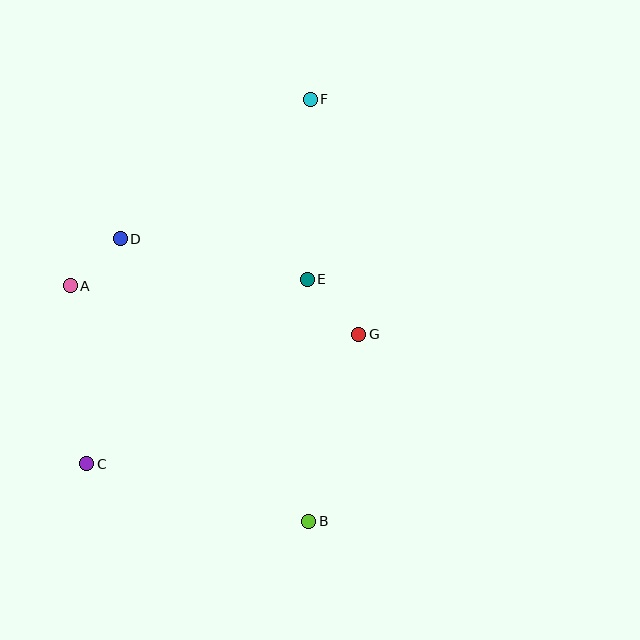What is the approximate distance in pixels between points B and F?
The distance between B and F is approximately 422 pixels.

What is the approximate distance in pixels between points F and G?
The distance between F and G is approximately 240 pixels.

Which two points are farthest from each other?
Points C and F are farthest from each other.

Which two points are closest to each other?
Points A and D are closest to each other.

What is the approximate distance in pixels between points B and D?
The distance between B and D is approximately 340 pixels.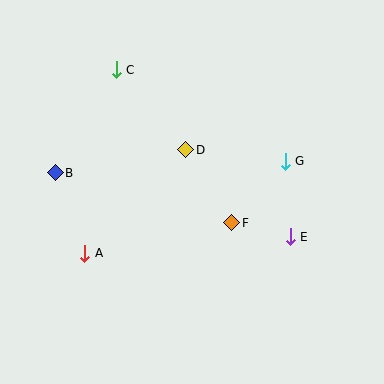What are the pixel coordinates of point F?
Point F is at (232, 223).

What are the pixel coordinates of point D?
Point D is at (186, 150).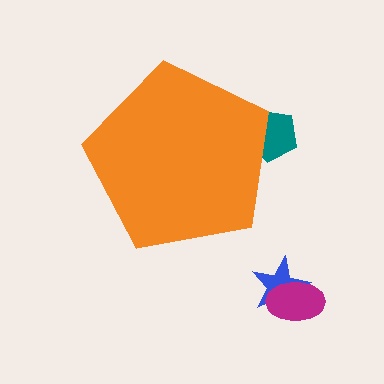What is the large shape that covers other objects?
An orange pentagon.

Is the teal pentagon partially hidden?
Yes, the teal pentagon is partially hidden behind the orange pentagon.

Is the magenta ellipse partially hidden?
No, the magenta ellipse is fully visible.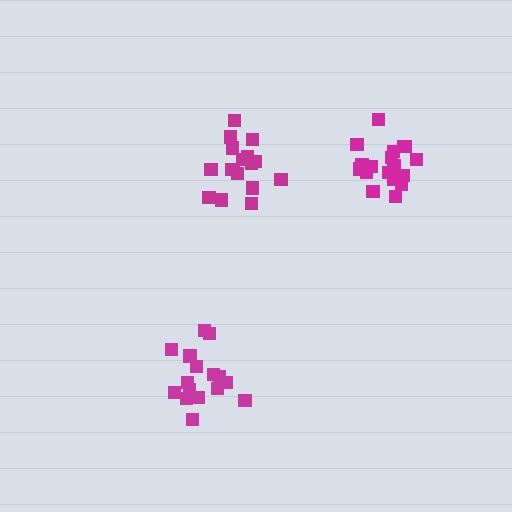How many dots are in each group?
Group 1: 19 dots, Group 2: 16 dots, Group 3: 17 dots (52 total).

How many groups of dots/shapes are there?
There are 3 groups.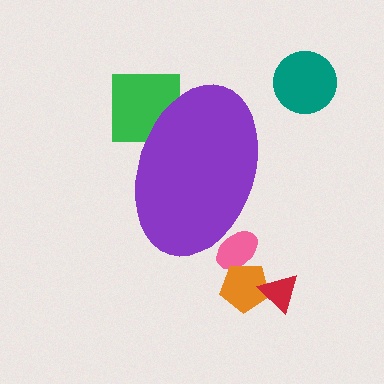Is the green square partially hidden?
Yes, the green square is partially hidden behind the purple ellipse.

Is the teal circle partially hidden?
No, the teal circle is fully visible.